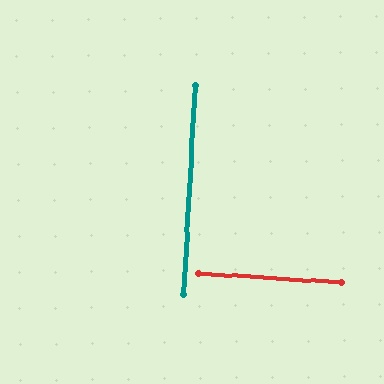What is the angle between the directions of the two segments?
Approximately 90 degrees.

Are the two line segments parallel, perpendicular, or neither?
Perpendicular — they meet at approximately 90°.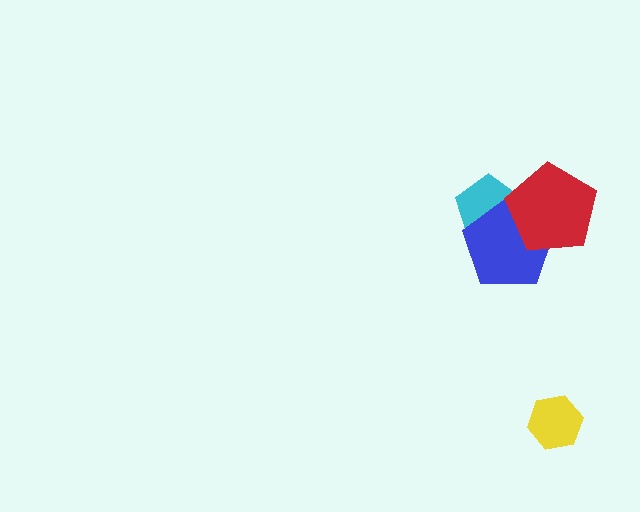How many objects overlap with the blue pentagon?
2 objects overlap with the blue pentagon.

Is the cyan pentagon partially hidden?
Yes, it is partially covered by another shape.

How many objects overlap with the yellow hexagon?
0 objects overlap with the yellow hexagon.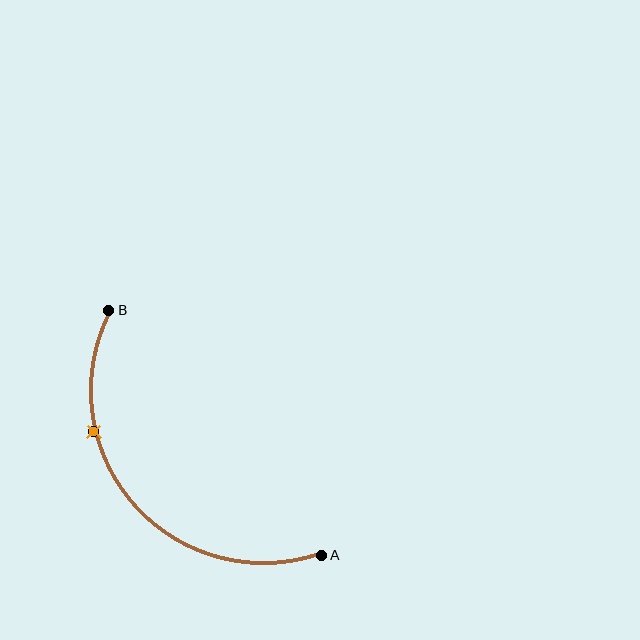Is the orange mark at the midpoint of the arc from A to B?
No. The orange mark lies on the arc but is closer to endpoint B. The arc midpoint would be at the point on the curve equidistant along the arc from both A and B.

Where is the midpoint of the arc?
The arc midpoint is the point on the curve farthest from the straight line joining A and B. It sits below and to the left of that line.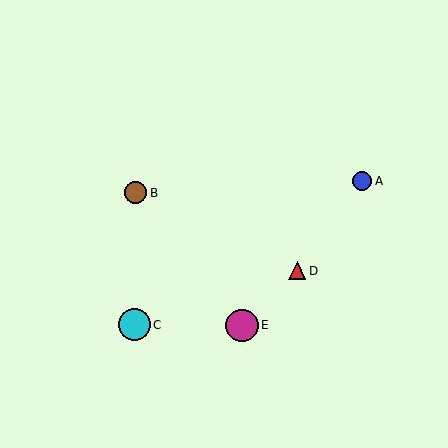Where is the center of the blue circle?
The center of the blue circle is at (362, 181).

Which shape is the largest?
The cyan circle (labeled C) is the largest.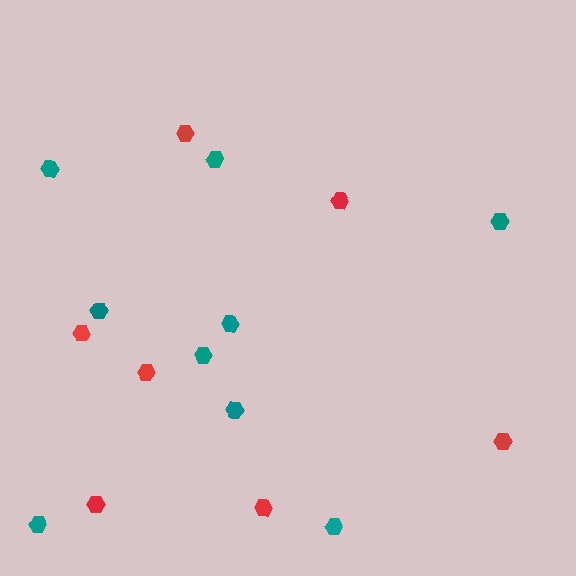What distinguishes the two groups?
There are 2 groups: one group of red hexagons (7) and one group of teal hexagons (9).